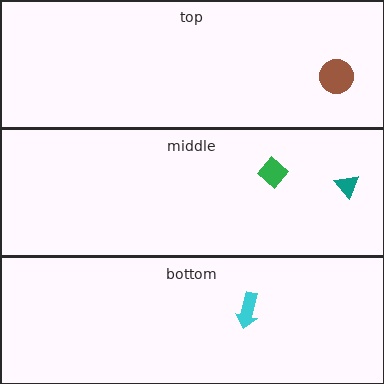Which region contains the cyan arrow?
The bottom region.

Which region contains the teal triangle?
The middle region.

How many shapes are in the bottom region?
1.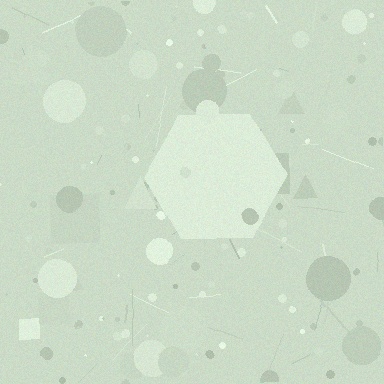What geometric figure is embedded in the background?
A hexagon is embedded in the background.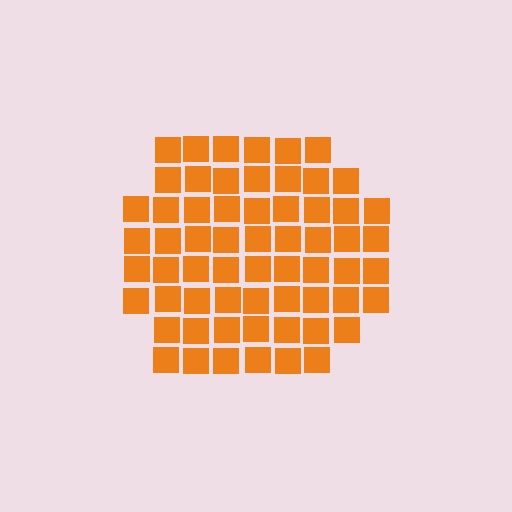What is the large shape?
The large shape is a hexagon.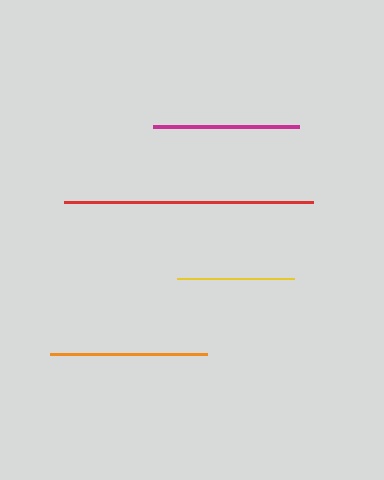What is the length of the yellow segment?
The yellow segment is approximately 117 pixels long.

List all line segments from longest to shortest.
From longest to shortest: red, orange, magenta, yellow.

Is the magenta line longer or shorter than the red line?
The red line is longer than the magenta line.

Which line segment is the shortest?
The yellow line is the shortest at approximately 117 pixels.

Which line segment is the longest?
The red line is the longest at approximately 249 pixels.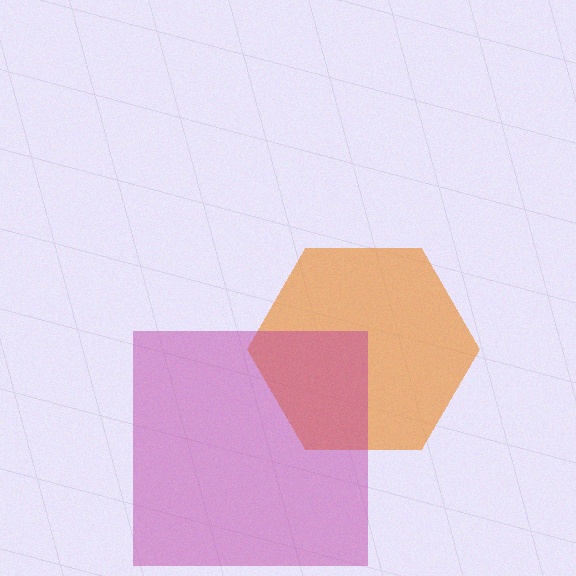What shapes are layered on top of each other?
The layered shapes are: an orange hexagon, a magenta square.